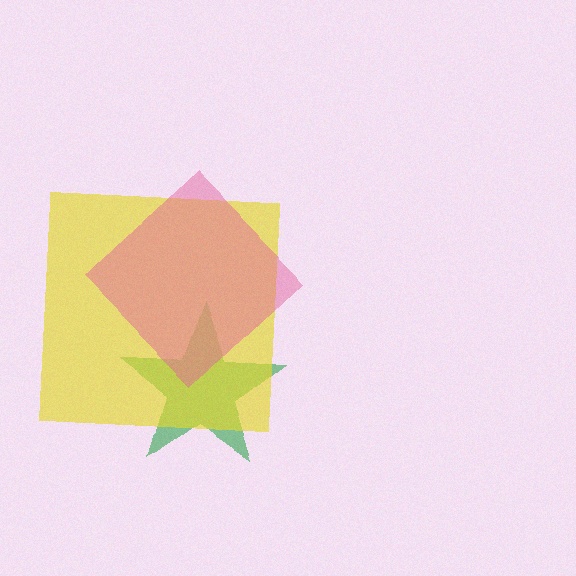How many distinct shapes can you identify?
There are 3 distinct shapes: a green star, a yellow square, a pink diamond.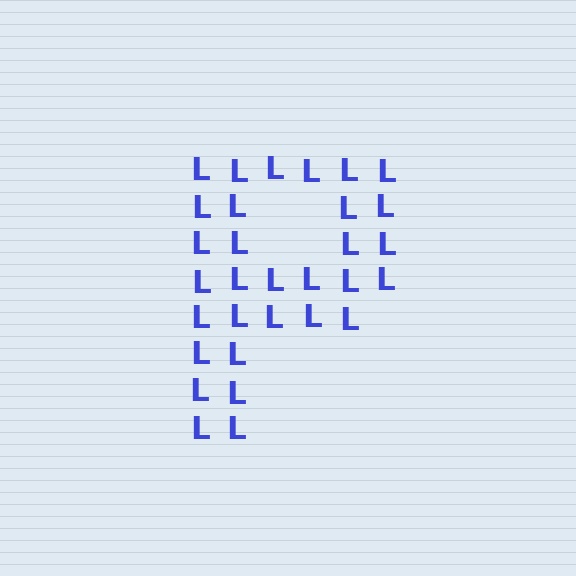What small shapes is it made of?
It is made of small letter L's.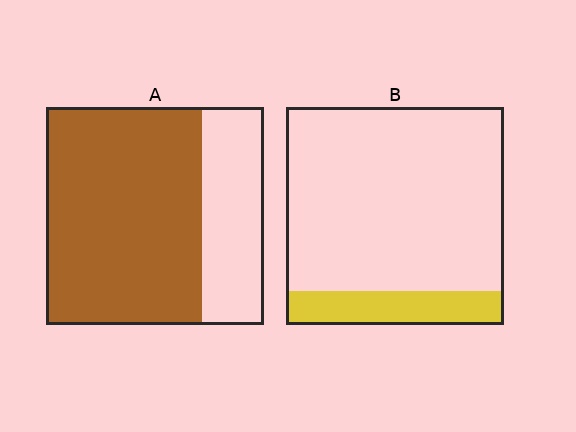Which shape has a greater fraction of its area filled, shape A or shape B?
Shape A.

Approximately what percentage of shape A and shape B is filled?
A is approximately 70% and B is approximately 15%.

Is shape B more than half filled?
No.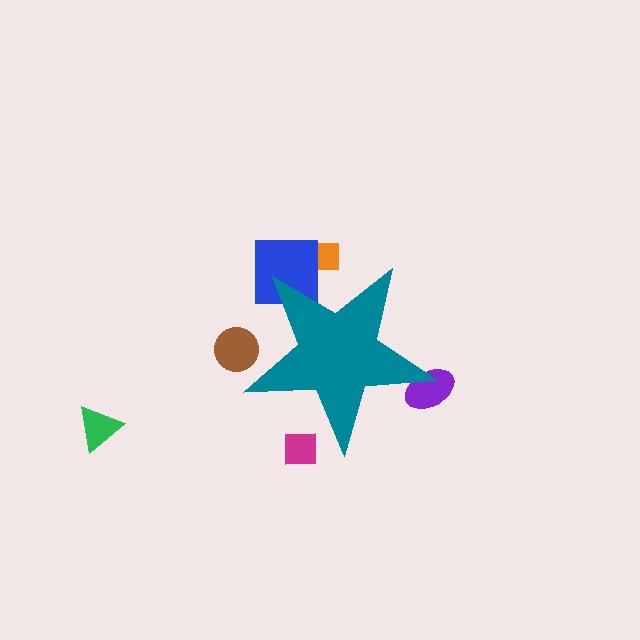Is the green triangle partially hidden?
No, the green triangle is fully visible.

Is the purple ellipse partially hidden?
Yes, the purple ellipse is partially hidden behind the teal star.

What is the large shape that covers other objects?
A teal star.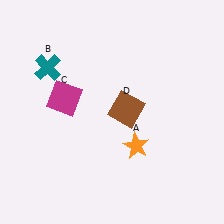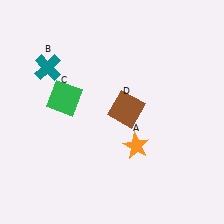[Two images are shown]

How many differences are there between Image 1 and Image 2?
There is 1 difference between the two images.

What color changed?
The square (C) changed from magenta in Image 1 to green in Image 2.